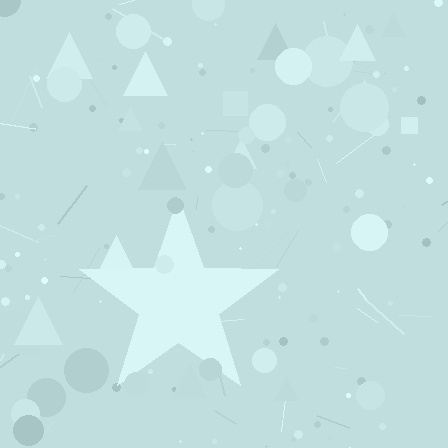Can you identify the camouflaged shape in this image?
The camouflaged shape is a star.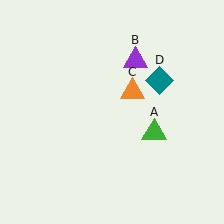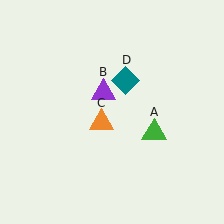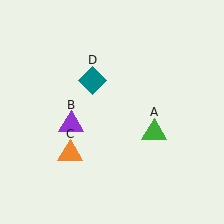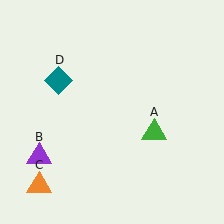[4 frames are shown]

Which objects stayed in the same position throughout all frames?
Green triangle (object A) remained stationary.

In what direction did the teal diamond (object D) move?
The teal diamond (object D) moved left.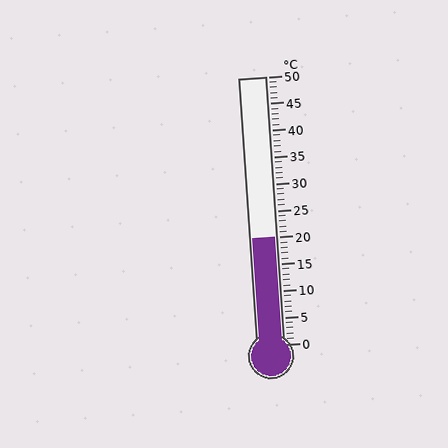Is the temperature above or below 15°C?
The temperature is above 15°C.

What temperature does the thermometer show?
The thermometer shows approximately 20°C.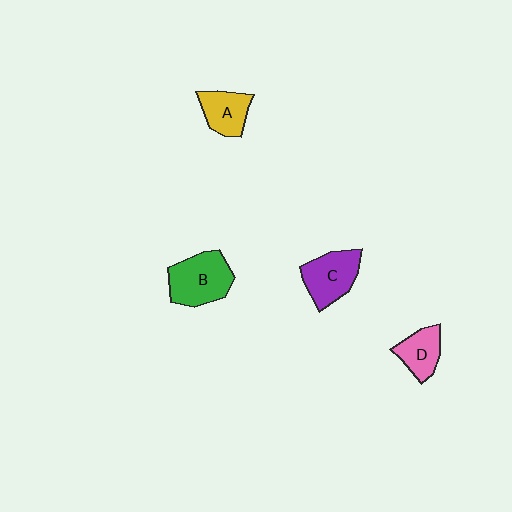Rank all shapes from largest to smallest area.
From largest to smallest: B (green), C (purple), A (yellow), D (pink).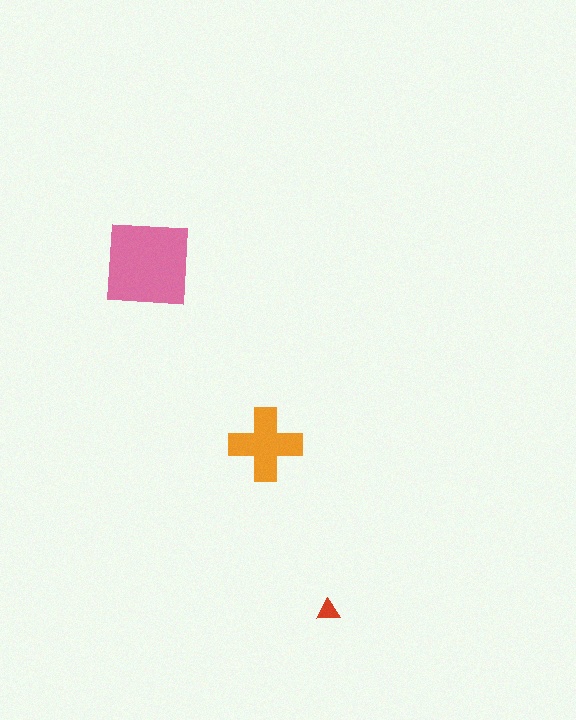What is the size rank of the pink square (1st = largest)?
1st.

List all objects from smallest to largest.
The red triangle, the orange cross, the pink square.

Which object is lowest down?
The red triangle is bottommost.